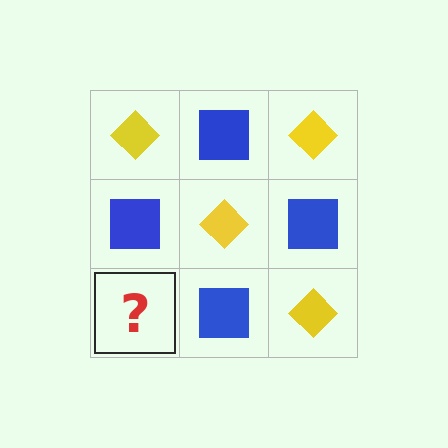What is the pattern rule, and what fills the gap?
The rule is that it alternates yellow diamond and blue square in a checkerboard pattern. The gap should be filled with a yellow diamond.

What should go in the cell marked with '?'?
The missing cell should contain a yellow diamond.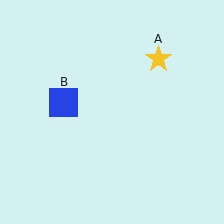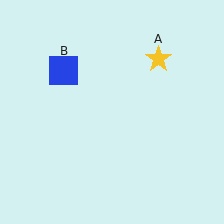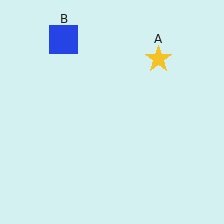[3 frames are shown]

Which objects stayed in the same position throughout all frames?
Yellow star (object A) remained stationary.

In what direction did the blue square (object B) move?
The blue square (object B) moved up.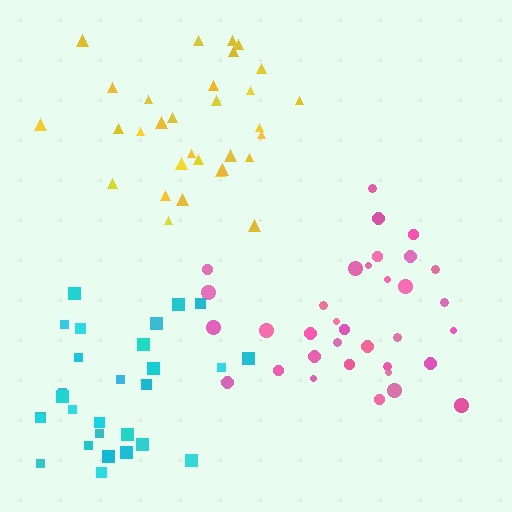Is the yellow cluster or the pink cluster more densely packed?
Pink.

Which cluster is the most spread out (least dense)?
Yellow.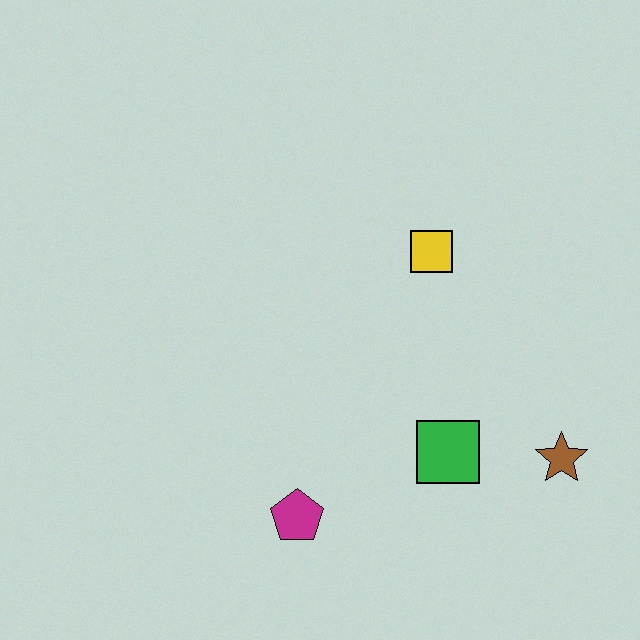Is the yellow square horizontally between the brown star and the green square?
No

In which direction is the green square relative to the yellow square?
The green square is below the yellow square.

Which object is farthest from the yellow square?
The magenta pentagon is farthest from the yellow square.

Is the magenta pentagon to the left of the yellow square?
Yes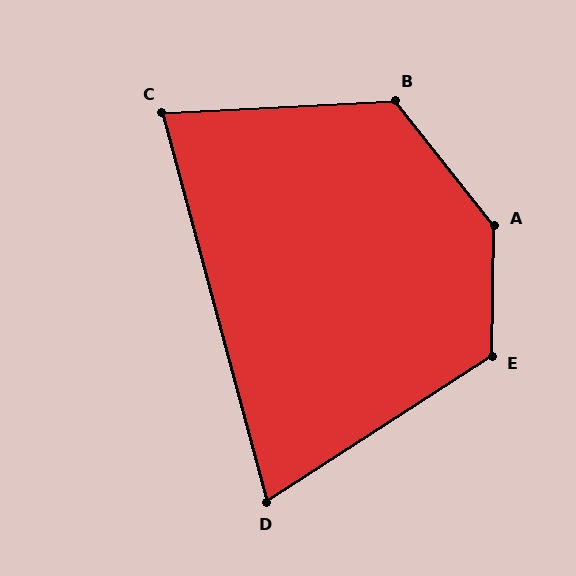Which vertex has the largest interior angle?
A, at approximately 141 degrees.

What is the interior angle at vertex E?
Approximately 124 degrees (obtuse).